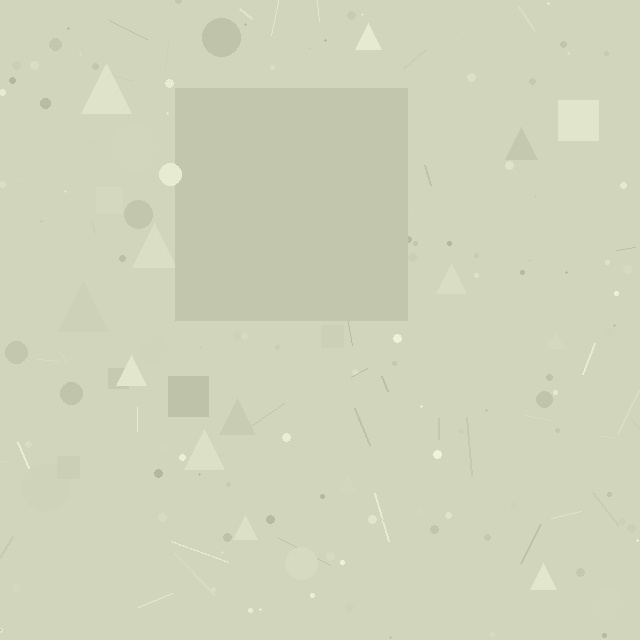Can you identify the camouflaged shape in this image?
The camouflaged shape is a square.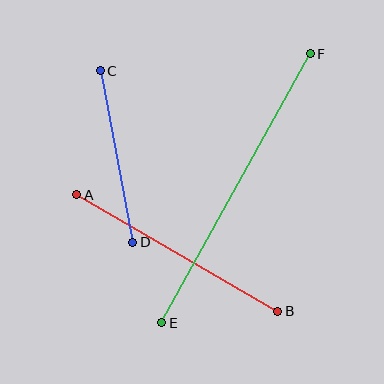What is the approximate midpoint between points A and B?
The midpoint is at approximately (177, 253) pixels.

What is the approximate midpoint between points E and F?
The midpoint is at approximately (236, 188) pixels.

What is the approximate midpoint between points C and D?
The midpoint is at approximately (116, 157) pixels.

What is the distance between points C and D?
The distance is approximately 175 pixels.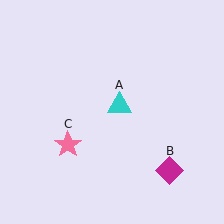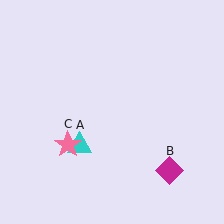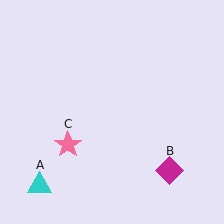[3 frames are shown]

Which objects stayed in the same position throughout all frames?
Magenta diamond (object B) and pink star (object C) remained stationary.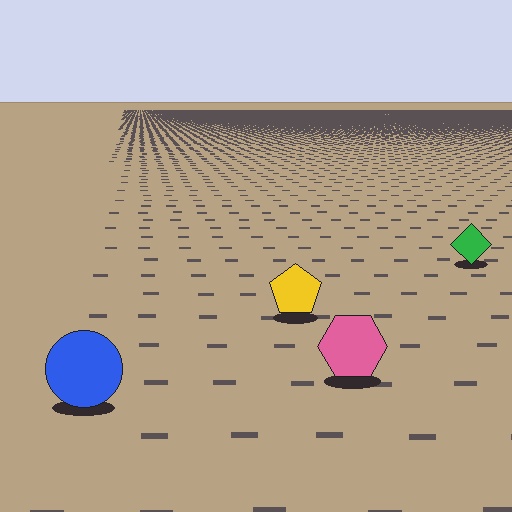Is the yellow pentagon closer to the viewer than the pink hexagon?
No. The pink hexagon is closer — you can tell from the texture gradient: the ground texture is coarser near it.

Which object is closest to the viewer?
The blue circle is closest. The texture marks near it are larger and more spread out.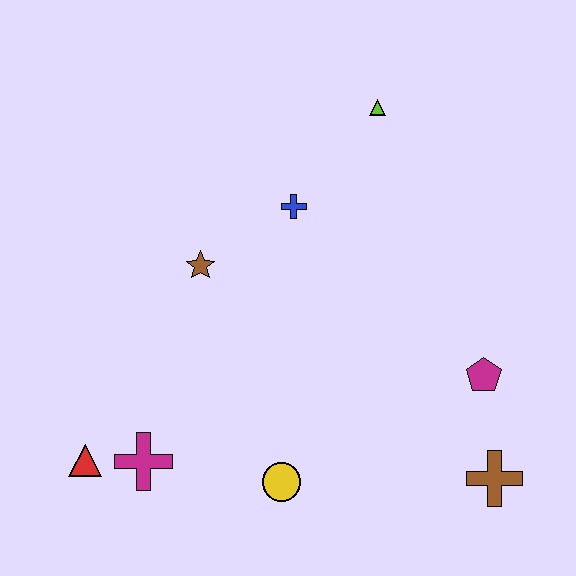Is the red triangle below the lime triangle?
Yes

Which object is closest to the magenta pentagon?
The brown cross is closest to the magenta pentagon.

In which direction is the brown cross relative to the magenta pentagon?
The brown cross is below the magenta pentagon.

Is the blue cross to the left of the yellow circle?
No